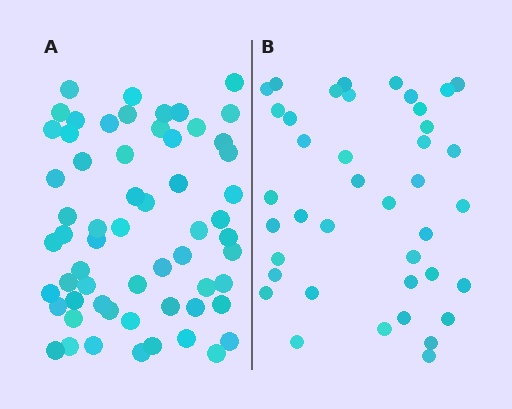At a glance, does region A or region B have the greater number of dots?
Region A (the left region) has more dots.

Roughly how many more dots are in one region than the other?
Region A has approximately 20 more dots than region B.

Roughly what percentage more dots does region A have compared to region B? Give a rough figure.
About 50% more.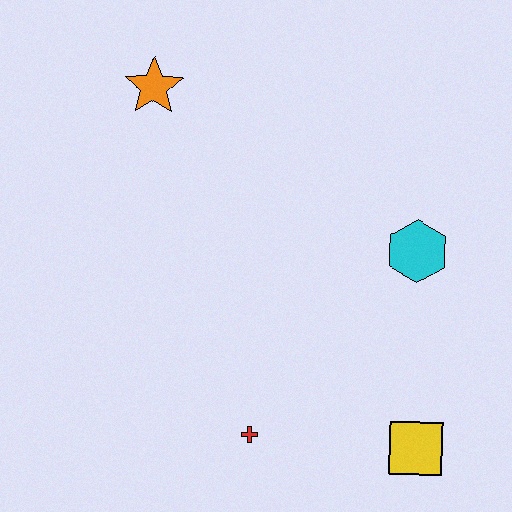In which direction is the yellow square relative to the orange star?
The yellow square is below the orange star.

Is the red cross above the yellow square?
Yes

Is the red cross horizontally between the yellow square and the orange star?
Yes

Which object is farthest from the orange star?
The yellow square is farthest from the orange star.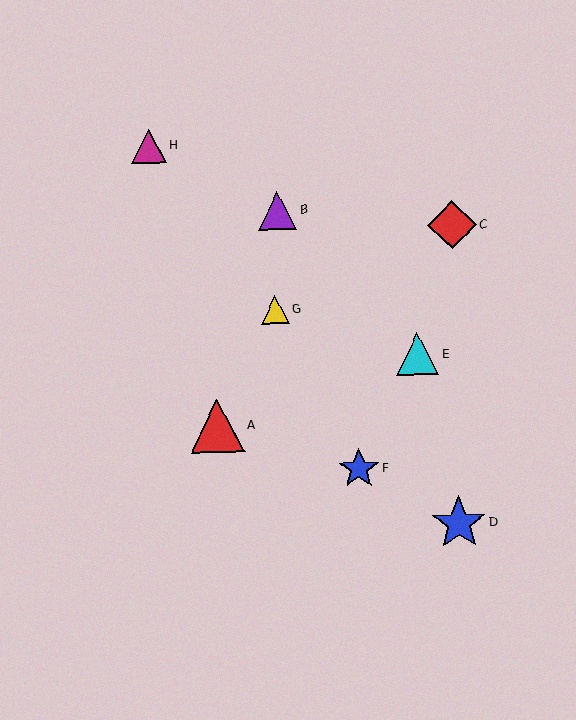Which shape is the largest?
The blue star (labeled D) is the largest.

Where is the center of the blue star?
The center of the blue star is at (359, 469).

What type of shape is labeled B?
Shape B is a purple triangle.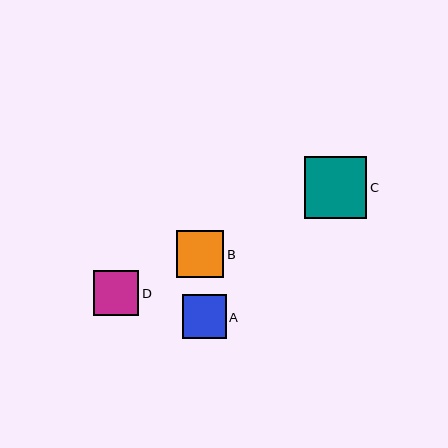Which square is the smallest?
Square A is the smallest with a size of approximately 44 pixels.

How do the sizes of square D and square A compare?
Square D and square A are approximately the same size.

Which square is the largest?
Square C is the largest with a size of approximately 62 pixels.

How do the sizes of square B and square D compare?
Square B and square D are approximately the same size.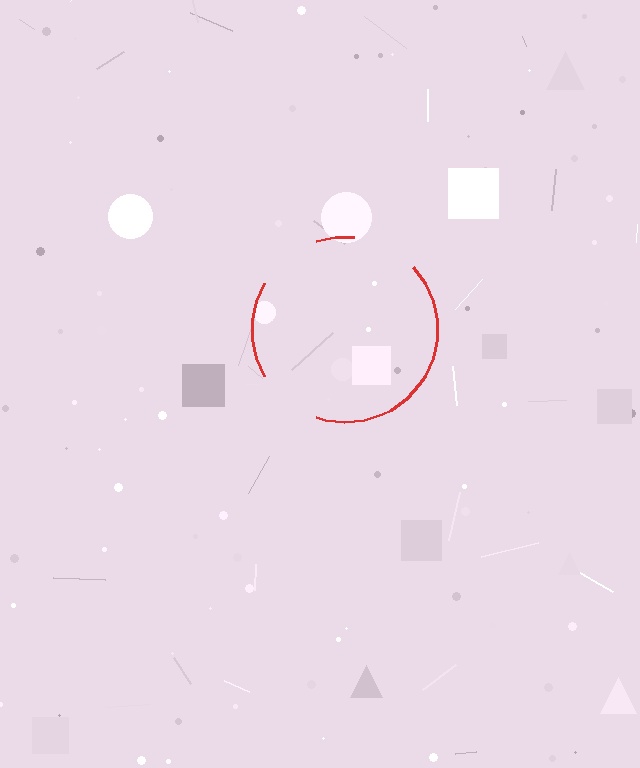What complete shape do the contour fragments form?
The contour fragments form a circle.